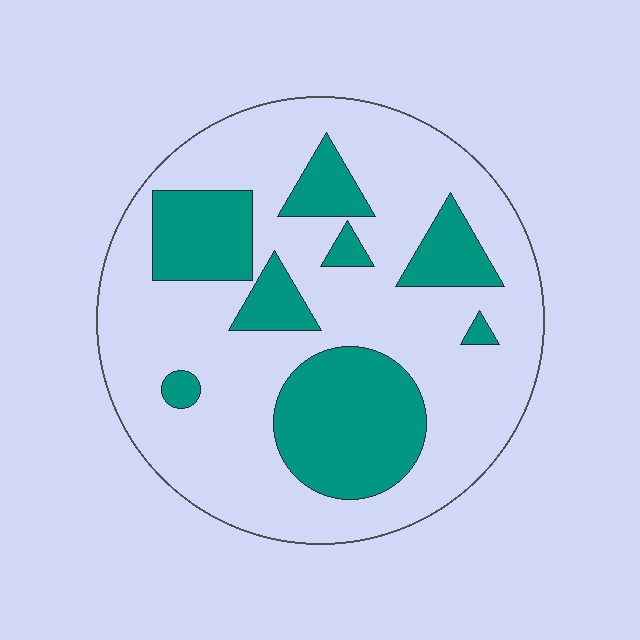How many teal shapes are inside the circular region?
8.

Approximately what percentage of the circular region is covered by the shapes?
Approximately 30%.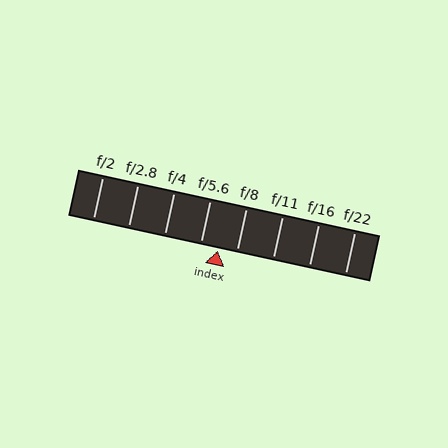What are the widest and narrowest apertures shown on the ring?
The widest aperture shown is f/2 and the narrowest is f/22.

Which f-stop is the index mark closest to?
The index mark is closest to f/5.6.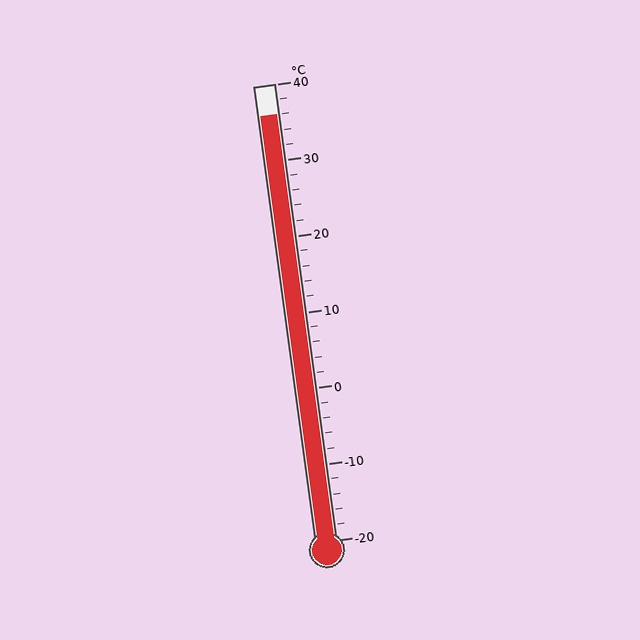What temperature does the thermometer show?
The thermometer shows approximately 36°C.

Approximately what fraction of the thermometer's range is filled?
The thermometer is filled to approximately 95% of its range.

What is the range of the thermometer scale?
The thermometer scale ranges from -20°C to 40°C.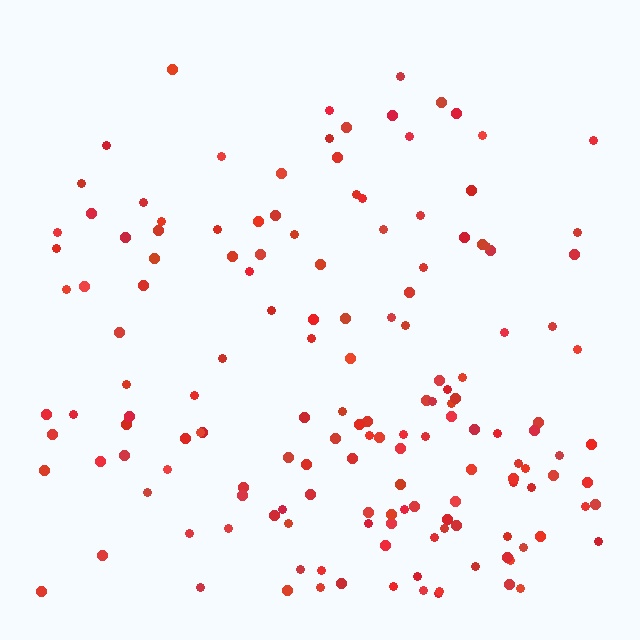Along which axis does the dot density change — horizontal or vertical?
Vertical.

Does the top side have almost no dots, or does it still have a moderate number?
Still a moderate number, just noticeably fewer than the bottom.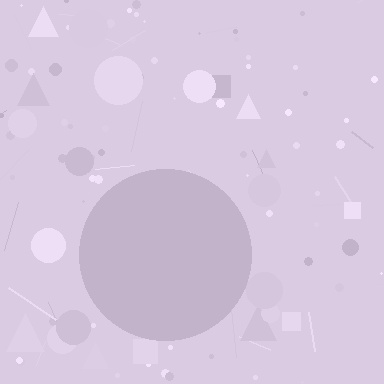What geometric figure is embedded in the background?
A circle is embedded in the background.